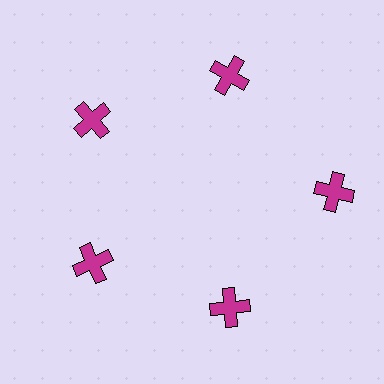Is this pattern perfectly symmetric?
No. The 5 magenta crosses are arranged in a ring, but one element near the 3 o'clock position is pushed outward from the center, breaking the 5-fold rotational symmetry.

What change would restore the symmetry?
The symmetry would be restored by moving it inward, back onto the ring so that all 5 crosses sit at equal angles and equal distance from the center.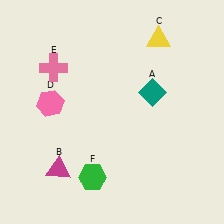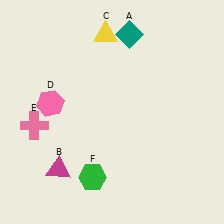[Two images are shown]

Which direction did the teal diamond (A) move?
The teal diamond (A) moved up.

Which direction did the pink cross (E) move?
The pink cross (E) moved down.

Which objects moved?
The objects that moved are: the teal diamond (A), the yellow triangle (C), the pink cross (E).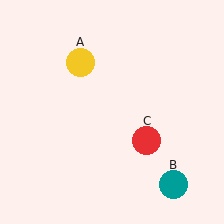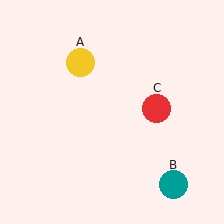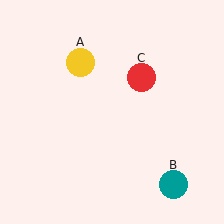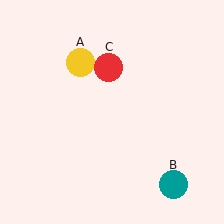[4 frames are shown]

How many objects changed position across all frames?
1 object changed position: red circle (object C).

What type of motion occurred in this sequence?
The red circle (object C) rotated counterclockwise around the center of the scene.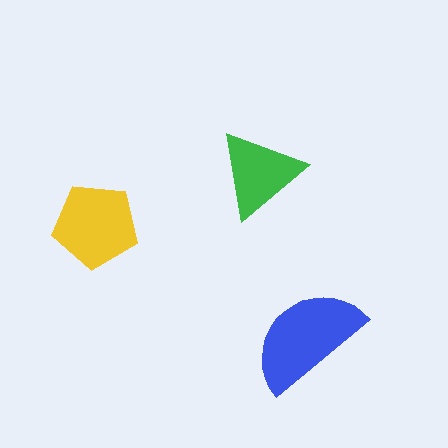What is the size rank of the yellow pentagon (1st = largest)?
2nd.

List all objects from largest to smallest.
The blue semicircle, the yellow pentagon, the green triangle.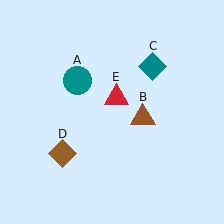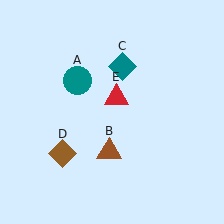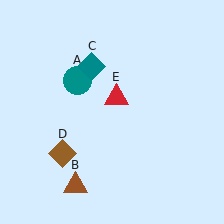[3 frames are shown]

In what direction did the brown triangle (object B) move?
The brown triangle (object B) moved down and to the left.